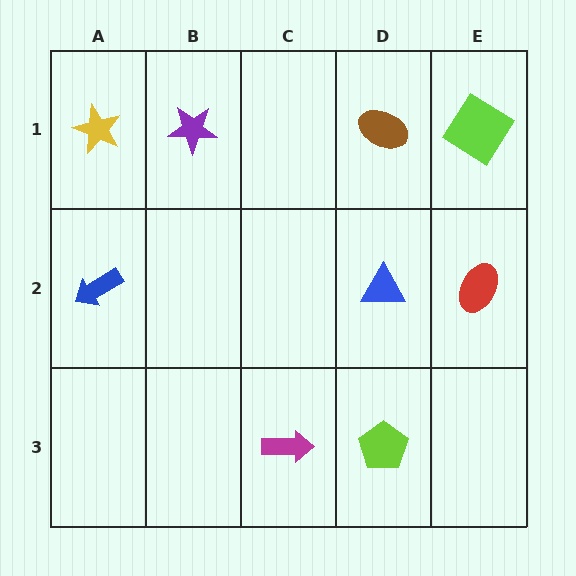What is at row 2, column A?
A blue arrow.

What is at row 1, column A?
A yellow star.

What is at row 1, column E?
A lime diamond.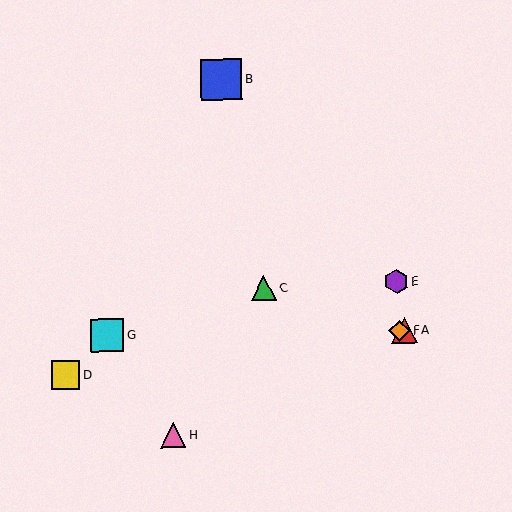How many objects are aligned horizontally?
3 objects (A, F, G) are aligned horizontally.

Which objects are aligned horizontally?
Objects A, F, G are aligned horizontally.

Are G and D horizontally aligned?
No, G is at y≈335 and D is at y≈375.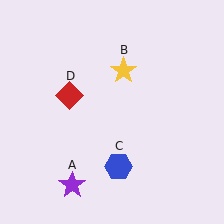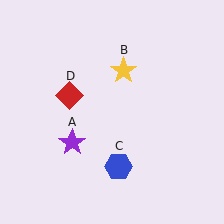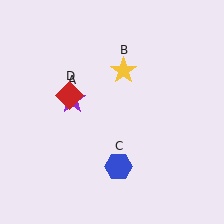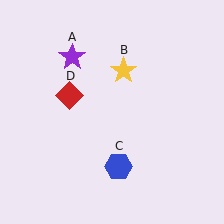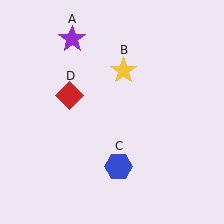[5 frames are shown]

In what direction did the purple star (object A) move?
The purple star (object A) moved up.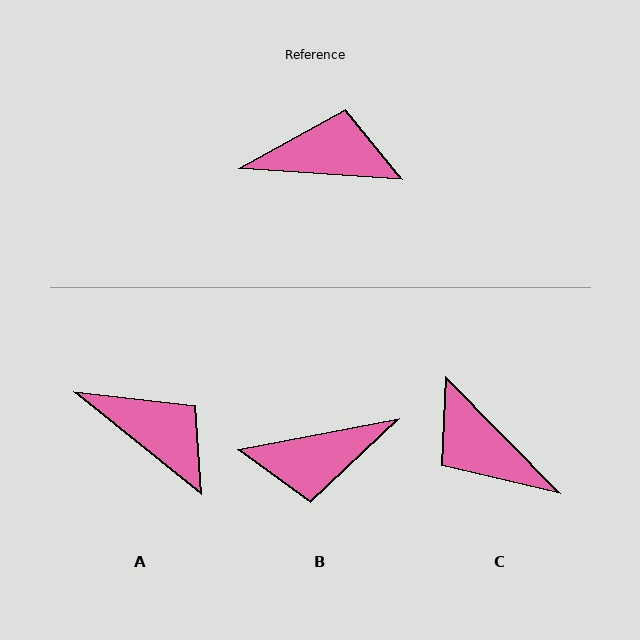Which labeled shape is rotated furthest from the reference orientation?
B, about 165 degrees away.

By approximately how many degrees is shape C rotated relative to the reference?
Approximately 139 degrees counter-clockwise.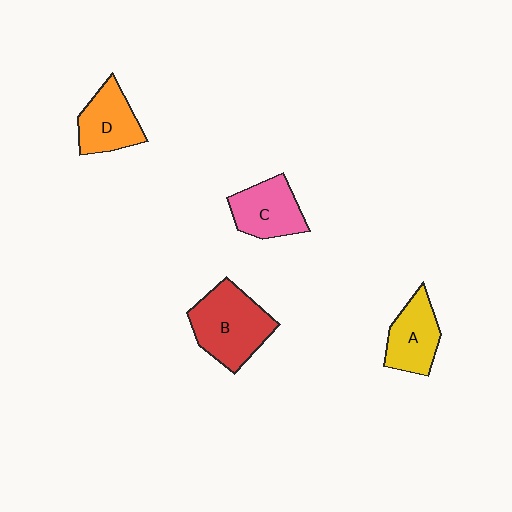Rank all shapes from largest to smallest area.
From largest to smallest: B (red), C (pink), D (orange), A (yellow).